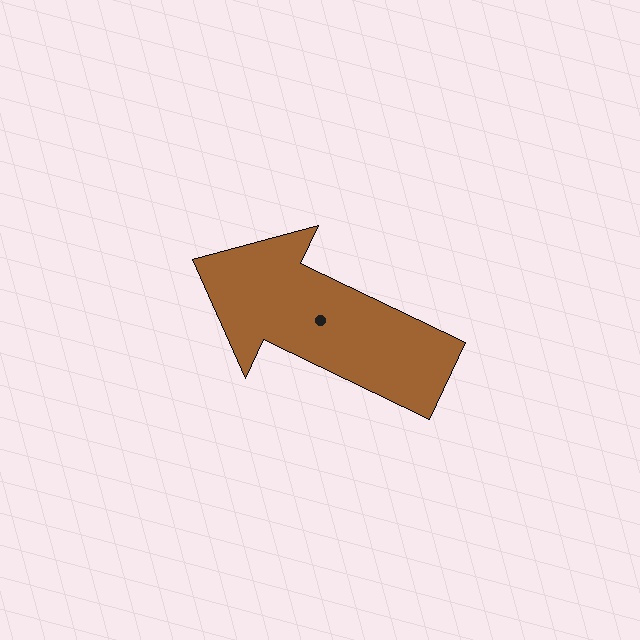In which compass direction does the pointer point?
Northwest.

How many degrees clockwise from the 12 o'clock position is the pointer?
Approximately 296 degrees.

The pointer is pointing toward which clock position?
Roughly 10 o'clock.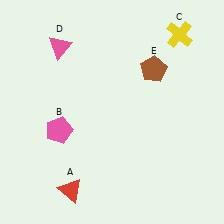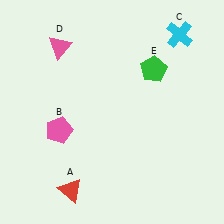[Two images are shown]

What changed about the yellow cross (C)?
In Image 1, C is yellow. In Image 2, it changed to cyan.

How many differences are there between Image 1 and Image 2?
There are 2 differences between the two images.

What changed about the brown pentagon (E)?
In Image 1, E is brown. In Image 2, it changed to green.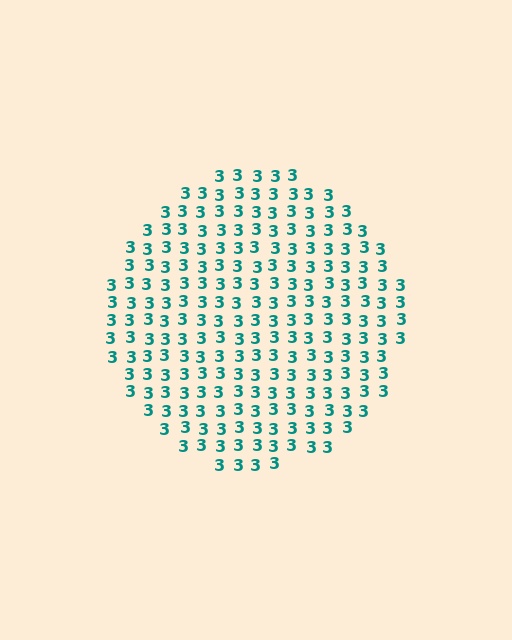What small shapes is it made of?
It is made of small digit 3's.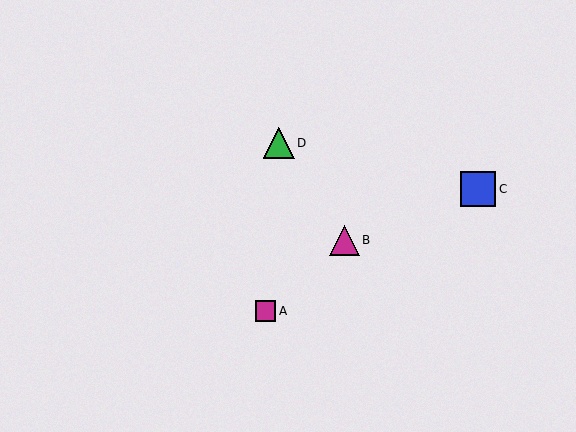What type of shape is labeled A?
Shape A is a magenta square.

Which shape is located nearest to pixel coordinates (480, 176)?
The blue square (labeled C) at (478, 189) is nearest to that location.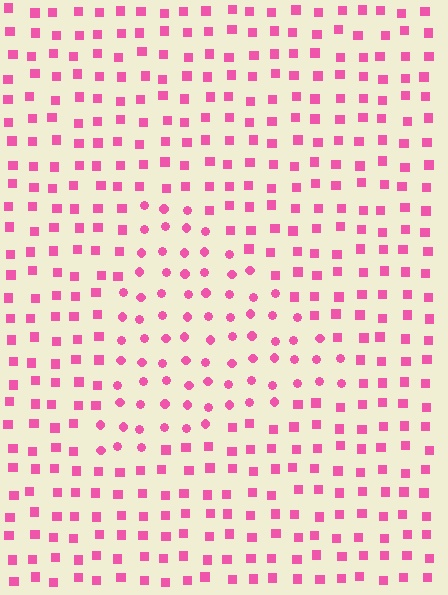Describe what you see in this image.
The image is filled with small pink elements arranged in a uniform grid. A triangle-shaped region contains circles, while the surrounding area contains squares. The boundary is defined purely by the change in element shape.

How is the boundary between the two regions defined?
The boundary is defined by a change in element shape: circles inside vs. squares outside. All elements share the same color and spacing.